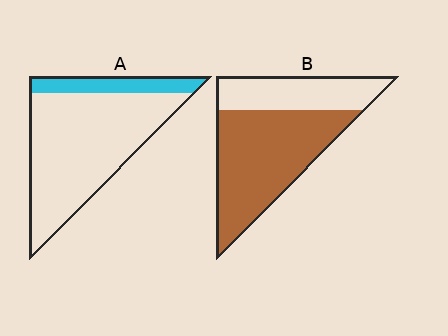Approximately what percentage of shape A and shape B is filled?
A is approximately 20% and B is approximately 65%.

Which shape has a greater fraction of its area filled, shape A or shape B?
Shape B.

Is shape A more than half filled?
No.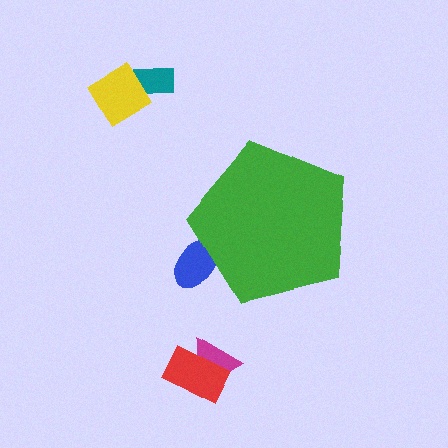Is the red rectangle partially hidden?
No, the red rectangle is fully visible.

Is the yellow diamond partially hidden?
No, the yellow diamond is fully visible.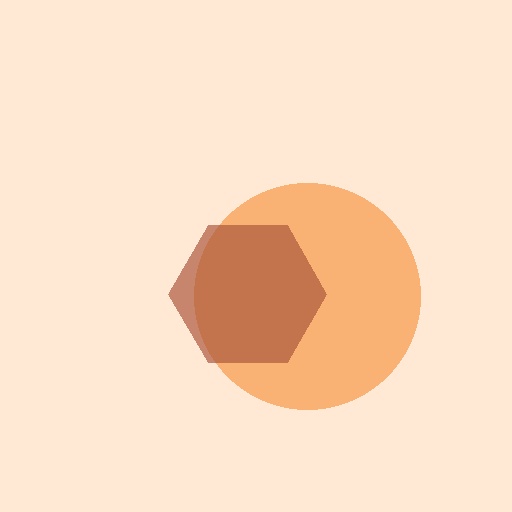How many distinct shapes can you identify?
There are 2 distinct shapes: an orange circle, a brown hexagon.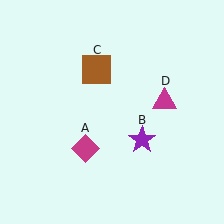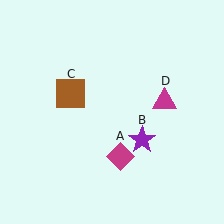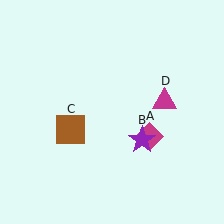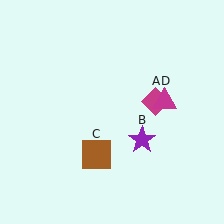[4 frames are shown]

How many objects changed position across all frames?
2 objects changed position: magenta diamond (object A), brown square (object C).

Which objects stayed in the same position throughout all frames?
Purple star (object B) and magenta triangle (object D) remained stationary.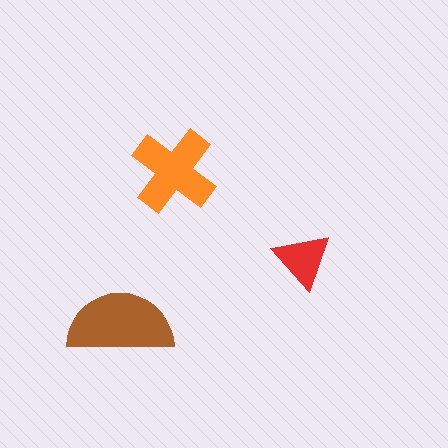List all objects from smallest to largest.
The red triangle, the orange cross, the brown semicircle.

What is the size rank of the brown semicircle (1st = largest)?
1st.